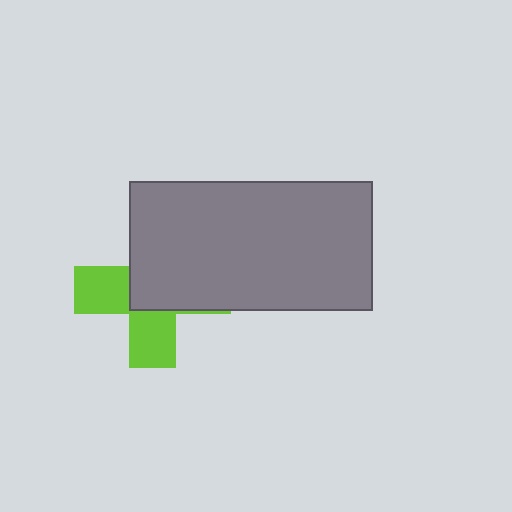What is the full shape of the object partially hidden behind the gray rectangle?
The partially hidden object is a lime cross.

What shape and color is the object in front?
The object in front is a gray rectangle.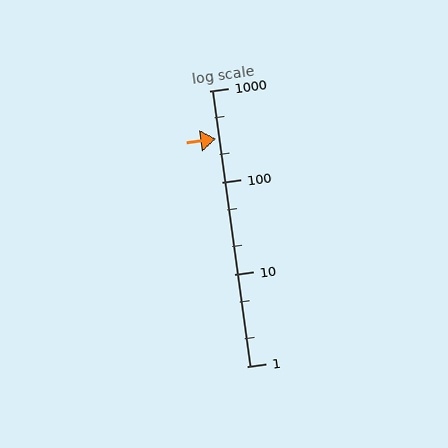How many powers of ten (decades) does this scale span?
The scale spans 3 decades, from 1 to 1000.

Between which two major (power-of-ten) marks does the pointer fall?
The pointer is between 100 and 1000.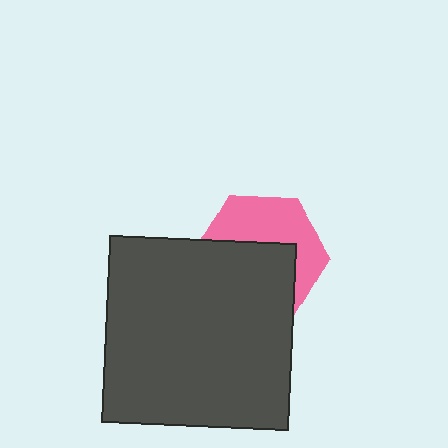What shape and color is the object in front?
The object in front is a dark gray square.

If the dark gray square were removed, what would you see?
You would see the complete pink hexagon.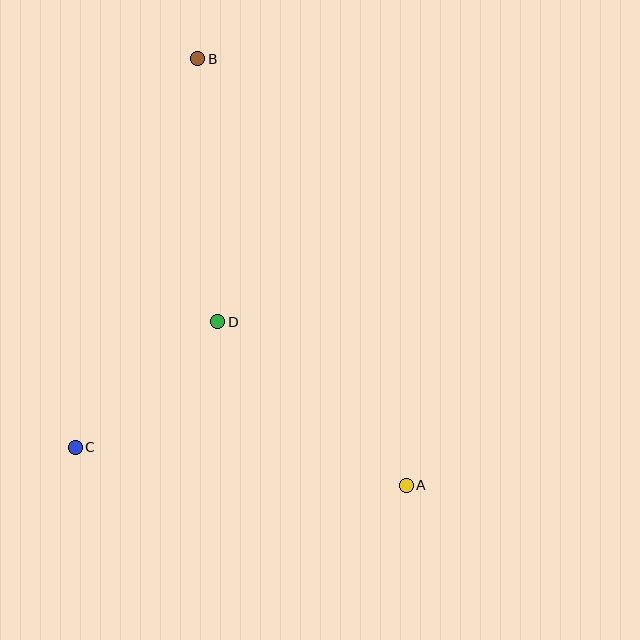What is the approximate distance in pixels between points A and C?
The distance between A and C is approximately 333 pixels.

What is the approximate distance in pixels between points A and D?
The distance between A and D is approximately 249 pixels.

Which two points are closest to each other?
Points C and D are closest to each other.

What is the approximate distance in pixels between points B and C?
The distance between B and C is approximately 408 pixels.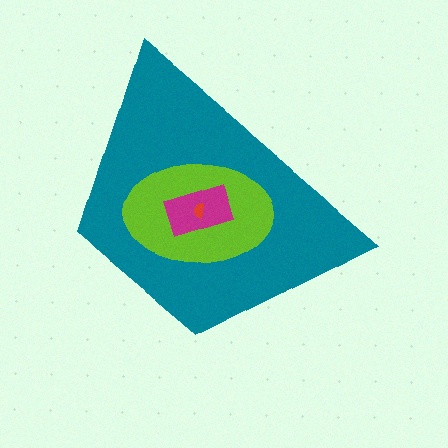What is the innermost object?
The red semicircle.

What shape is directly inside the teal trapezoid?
The lime ellipse.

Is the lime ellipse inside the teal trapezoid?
Yes.